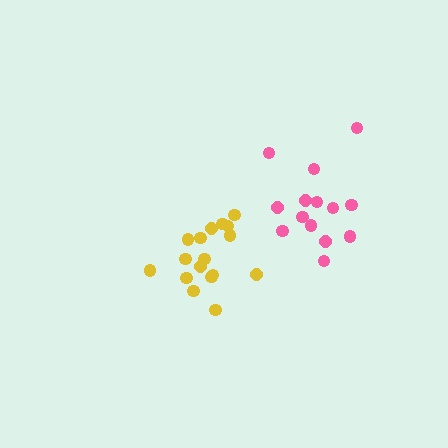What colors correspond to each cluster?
The clusters are colored: yellow, pink.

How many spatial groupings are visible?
There are 2 spatial groupings.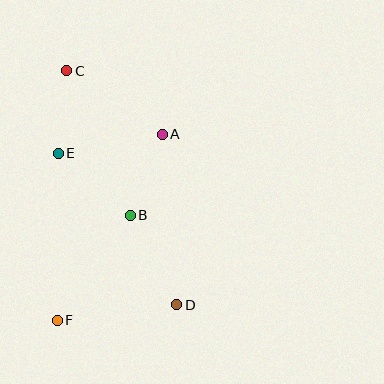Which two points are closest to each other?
Points C and E are closest to each other.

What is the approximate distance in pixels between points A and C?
The distance between A and C is approximately 115 pixels.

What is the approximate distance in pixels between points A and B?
The distance between A and B is approximately 87 pixels.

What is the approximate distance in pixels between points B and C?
The distance between B and C is approximately 158 pixels.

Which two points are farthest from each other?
Points C and D are farthest from each other.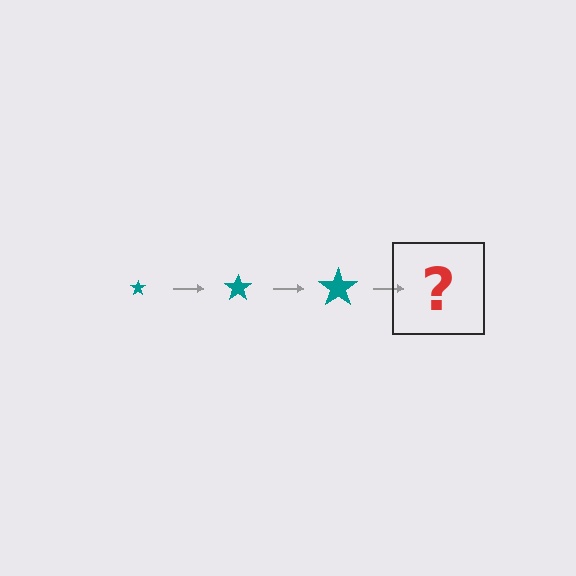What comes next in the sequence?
The next element should be a teal star, larger than the previous one.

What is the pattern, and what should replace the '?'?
The pattern is that the star gets progressively larger each step. The '?' should be a teal star, larger than the previous one.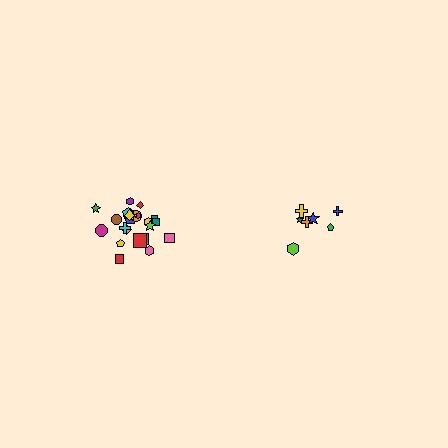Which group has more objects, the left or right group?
The left group.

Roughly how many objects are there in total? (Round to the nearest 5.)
Roughly 30 objects in total.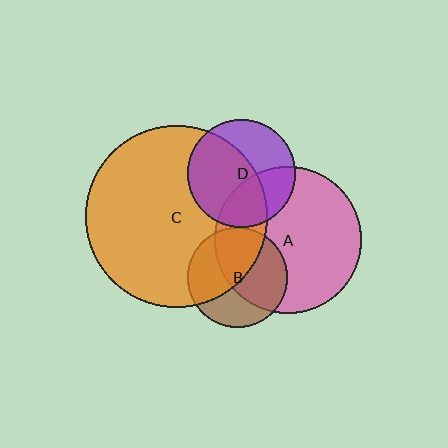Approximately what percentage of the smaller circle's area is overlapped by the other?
Approximately 35%.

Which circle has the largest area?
Circle C (orange).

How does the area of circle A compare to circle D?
Approximately 1.9 times.